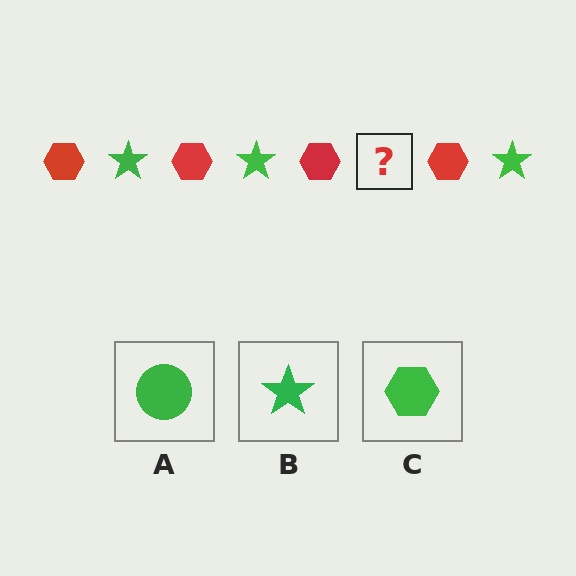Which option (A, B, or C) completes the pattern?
B.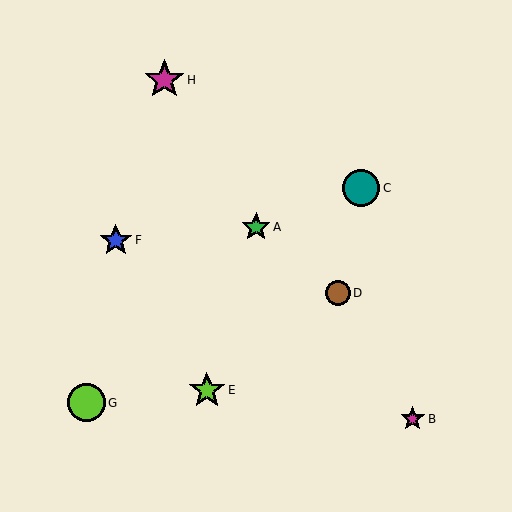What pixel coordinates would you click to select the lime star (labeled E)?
Click at (207, 390) to select the lime star E.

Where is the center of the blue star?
The center of the blue star is at (116, 241).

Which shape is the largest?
The magenta star (labeled H) is the largest.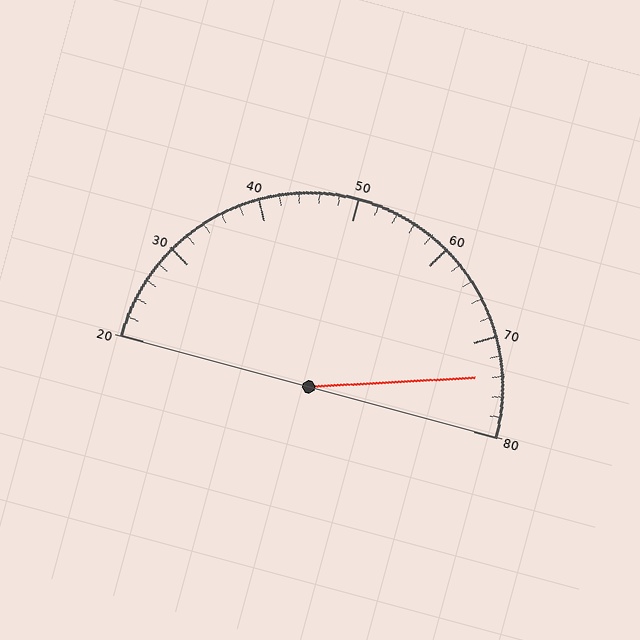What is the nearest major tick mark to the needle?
The nearest major tick mark is 70.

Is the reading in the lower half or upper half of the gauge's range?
The reading is in the upper half of the range (20 to 80).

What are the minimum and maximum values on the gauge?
The gauge ranges from 20 to 80.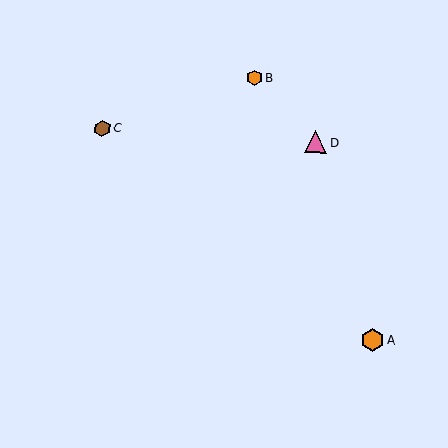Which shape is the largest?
The orange hexagon (labeled A) is the largest.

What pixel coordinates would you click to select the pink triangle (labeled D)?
Click at (316, 142) to select the pink triangle D.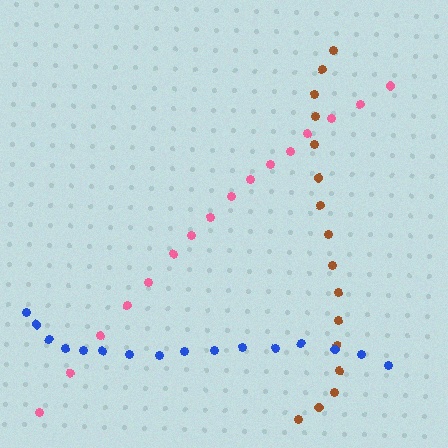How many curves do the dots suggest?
There are 3 distinct paths.